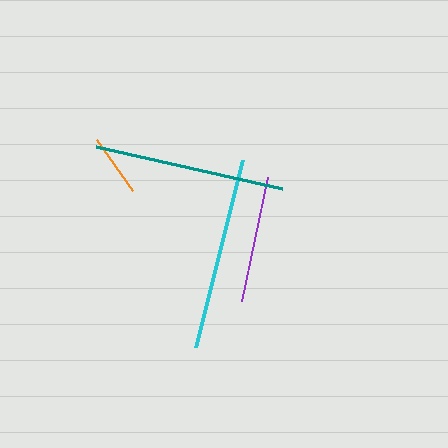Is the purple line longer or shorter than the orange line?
The purple line is longer than the orange line.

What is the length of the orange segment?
The orange segment is approximately 63 pixels long.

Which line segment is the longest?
The cyan line is the longest at approximately 193 pixels.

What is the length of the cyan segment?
The cyan segment is approximately 193 pixels long.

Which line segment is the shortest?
The orange line is the shortest at approximately 63 pixels.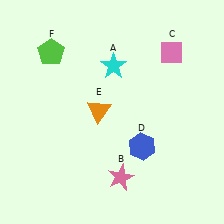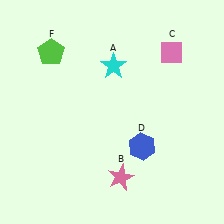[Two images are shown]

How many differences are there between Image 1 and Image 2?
There is 1 difference between the two images.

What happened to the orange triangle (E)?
The orange triangle (E) was removed in Image 2. It was in the top-left area of Image 1.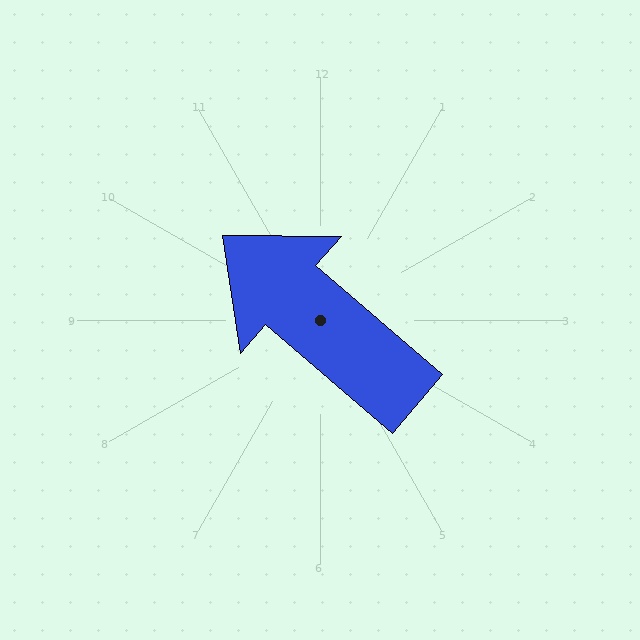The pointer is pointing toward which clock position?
Roughly 10 o'clock.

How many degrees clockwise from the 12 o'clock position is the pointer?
Approximately 311 degrees.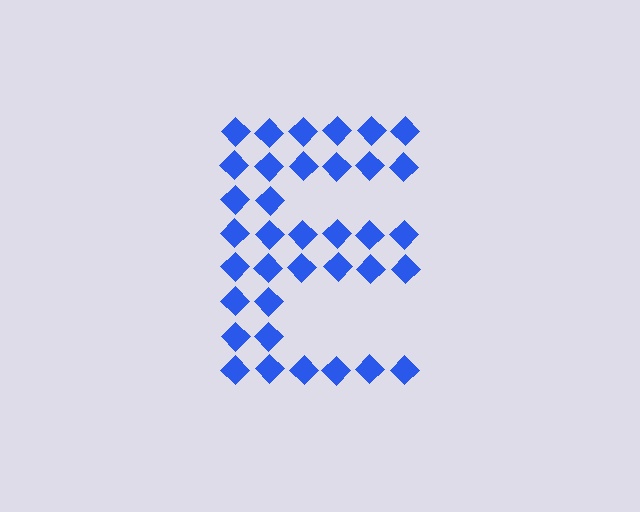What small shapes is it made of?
It is made of small diamonds.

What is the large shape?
The large shape is the letter E.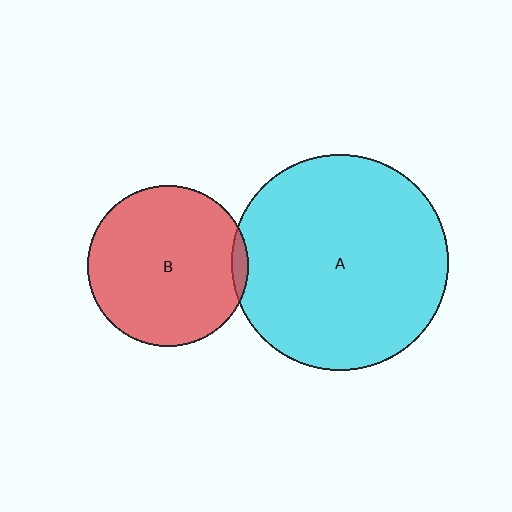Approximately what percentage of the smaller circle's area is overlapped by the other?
Approximately 5%.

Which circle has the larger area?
Circle A (cyan).